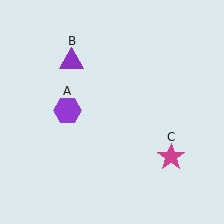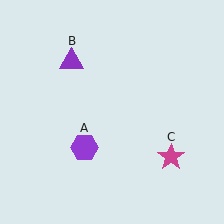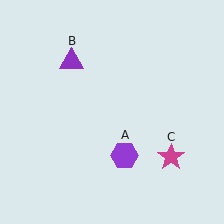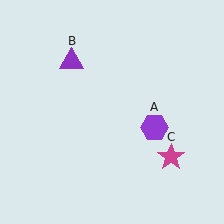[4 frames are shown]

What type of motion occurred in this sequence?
The purple hexagon (object A) rotated counterclockwise around the center of the scene.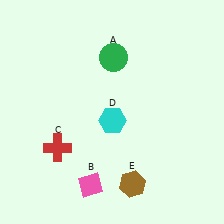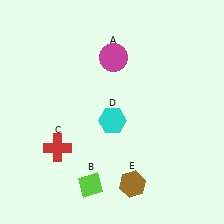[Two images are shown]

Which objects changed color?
A changed from green to magenta. B changed from pink to lime.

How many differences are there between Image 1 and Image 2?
There are 2 differences between the two images.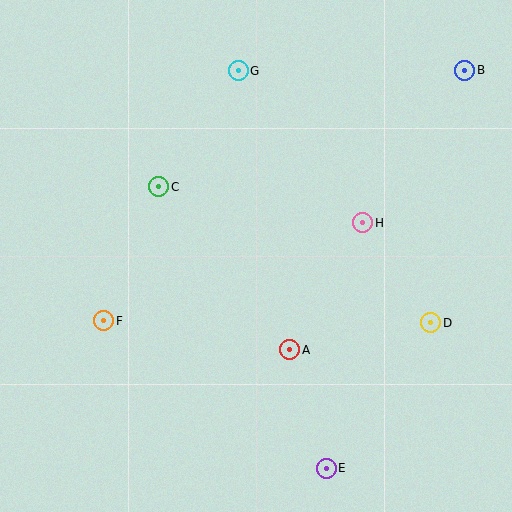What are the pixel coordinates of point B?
Point B is at (465, 70).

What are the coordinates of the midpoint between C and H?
The midpoint between C and H is at (261, 205).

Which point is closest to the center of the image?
Point A at (290, 350) is closest to the center.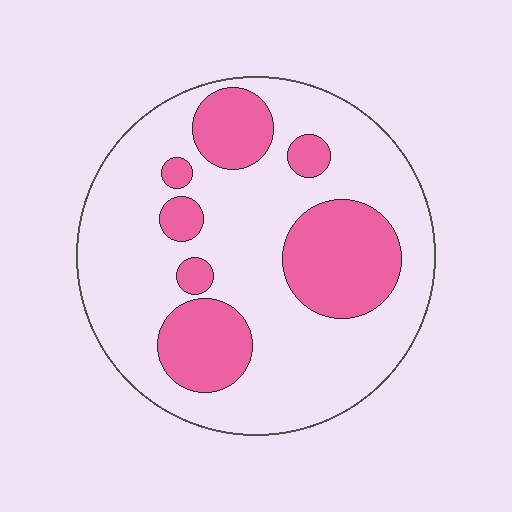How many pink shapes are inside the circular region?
7.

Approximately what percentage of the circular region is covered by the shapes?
Approximately 30%.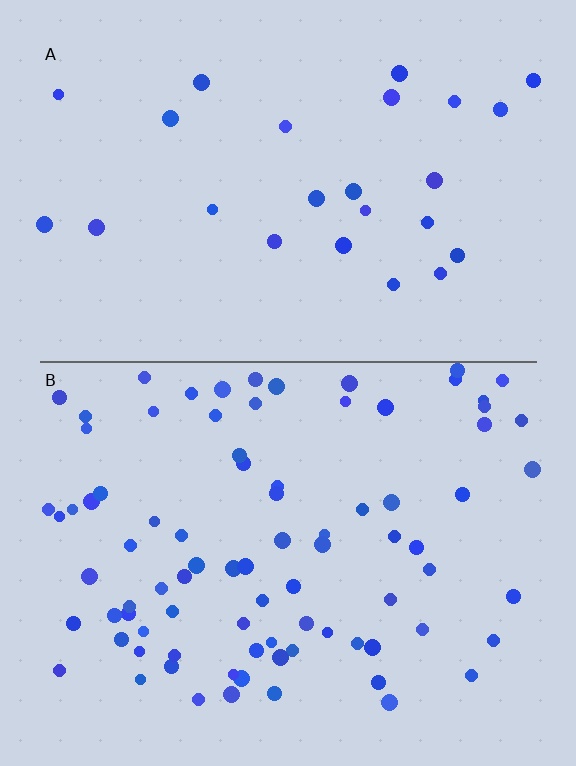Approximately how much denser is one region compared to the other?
Approximately 3.4× — region B over region A.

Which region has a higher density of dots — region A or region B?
B (the bottom).